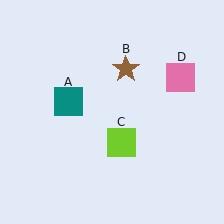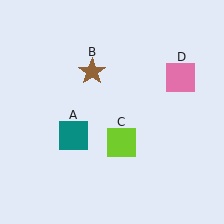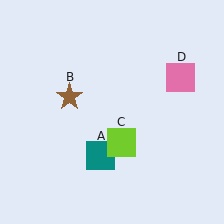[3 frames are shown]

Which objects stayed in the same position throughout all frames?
Lime square (object C) and pink square (object D) remained stationary.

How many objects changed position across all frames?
2 objects changed position: teal square (object A), brown star (object B).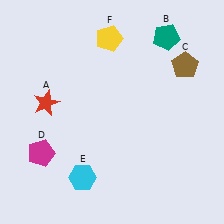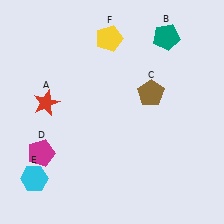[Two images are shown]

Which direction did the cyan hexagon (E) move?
The cyan hexagon (E) moved left.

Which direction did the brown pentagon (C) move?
The brown pentagon (C) moved left.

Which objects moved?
The objects that moved are: the brown pentagon (C), the cyan hexagon (E).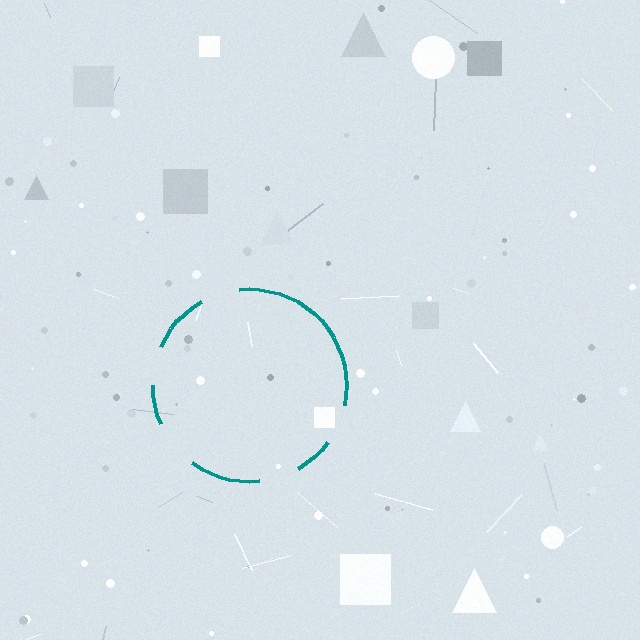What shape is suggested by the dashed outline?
The dashed outline suggests a circle.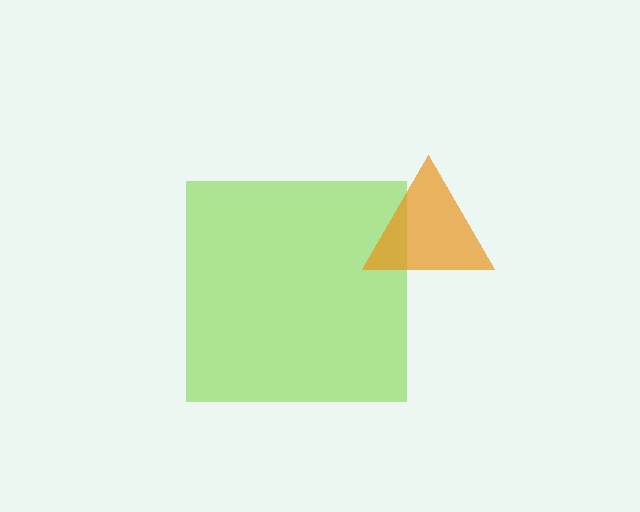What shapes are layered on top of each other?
The layered shapes are: a lime square, an orange triangle.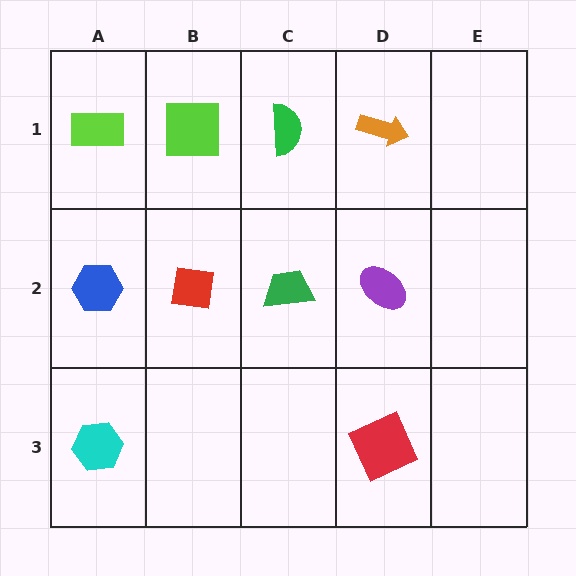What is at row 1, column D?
An orange arrow.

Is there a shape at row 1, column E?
No, that cell is empty.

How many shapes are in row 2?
4 shapes.